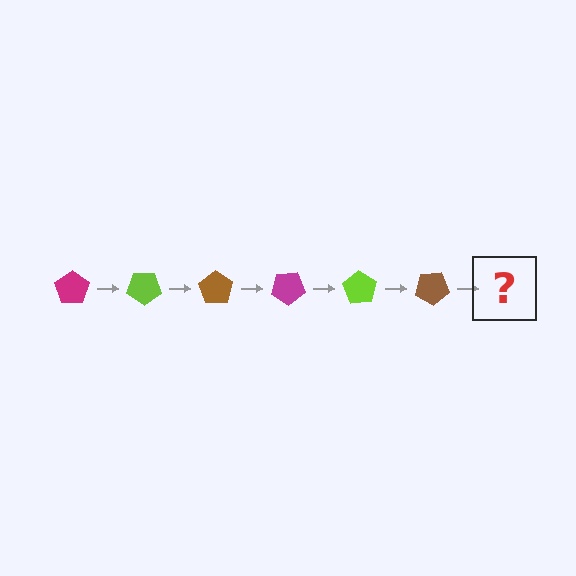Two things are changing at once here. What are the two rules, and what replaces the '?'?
The two rules are that it rotates 35 degrees each step and the color cycles through magenta, lime, and brown. The '?' should be a magenta pentagon, rotated 210 degrees from the start.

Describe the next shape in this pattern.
It should be a magenta pentagon, rotated 210 degrees from the start.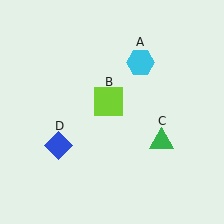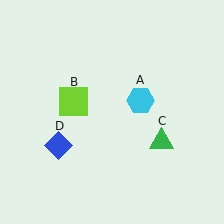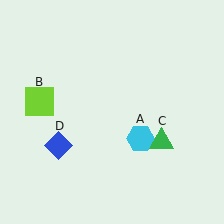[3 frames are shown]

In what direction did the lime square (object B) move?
The lime square (object B) moved left.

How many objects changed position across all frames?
2 objects changed position: cyan hexagon (object A), lime square (object B).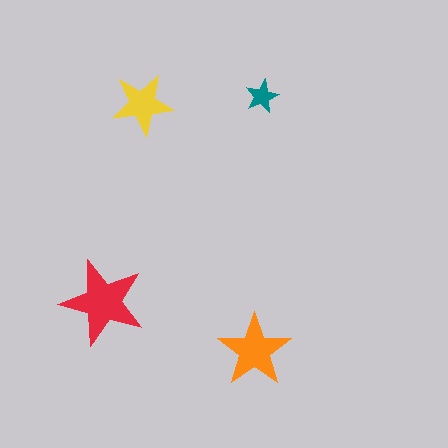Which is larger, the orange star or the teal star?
The orange one.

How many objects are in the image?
There are 4 objects in the image.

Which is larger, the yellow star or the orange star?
The orange one.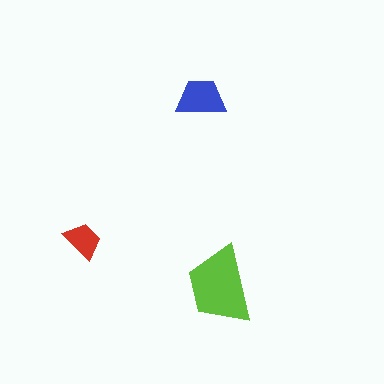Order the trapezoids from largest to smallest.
the lime one, the blue one, the red one.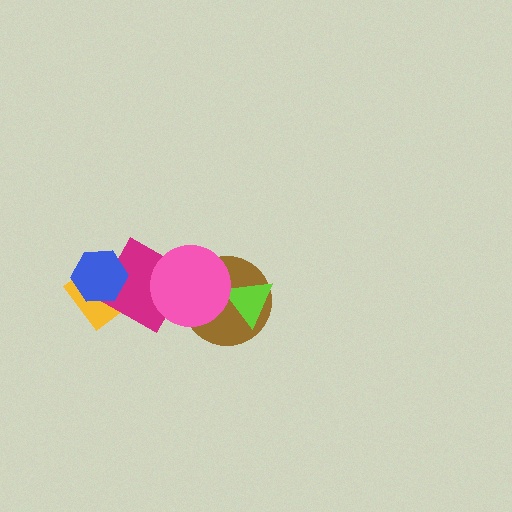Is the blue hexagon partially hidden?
No, no other shape covers it.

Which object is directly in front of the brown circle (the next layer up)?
The lime triangle is directly in front of the brown circle.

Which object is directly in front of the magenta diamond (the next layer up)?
The blue hexagon is directly in front of the magenta diamond.